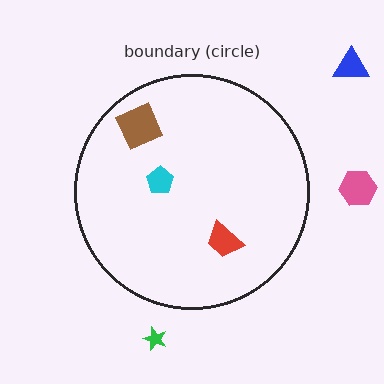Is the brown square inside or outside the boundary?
Inside.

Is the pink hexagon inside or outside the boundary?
Outside.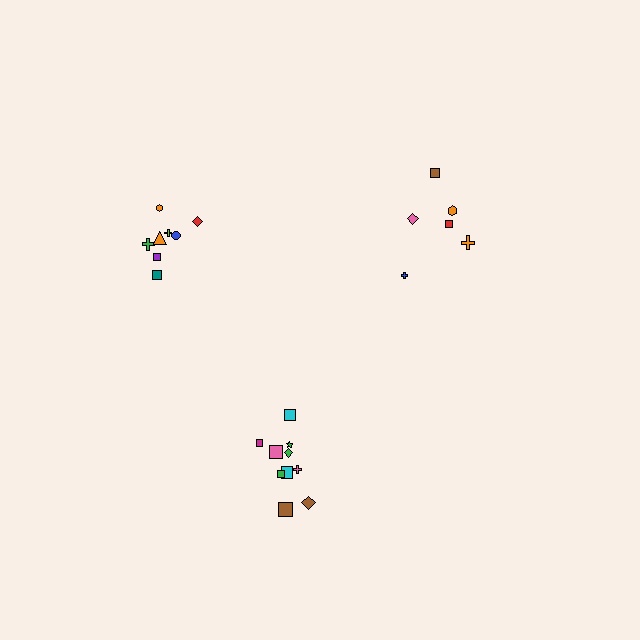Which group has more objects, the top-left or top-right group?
The top-left group.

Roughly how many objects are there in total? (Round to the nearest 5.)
Roughly 25 objects in total.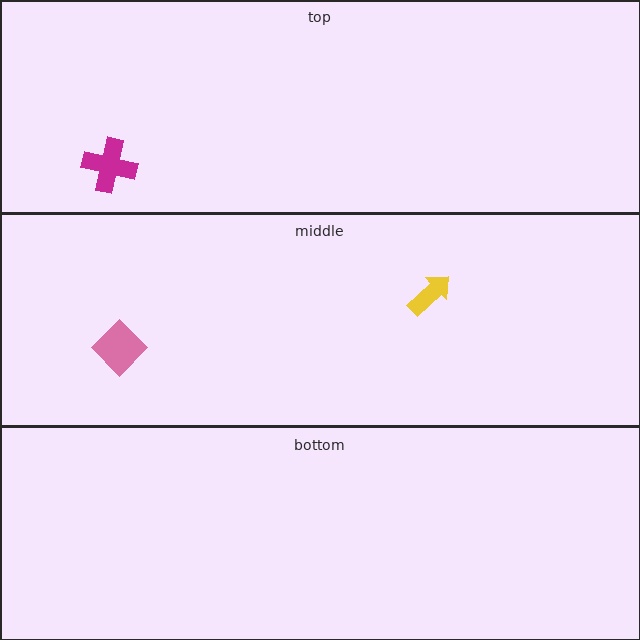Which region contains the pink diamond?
The middle region.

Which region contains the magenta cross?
The top region.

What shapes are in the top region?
The magenta cross.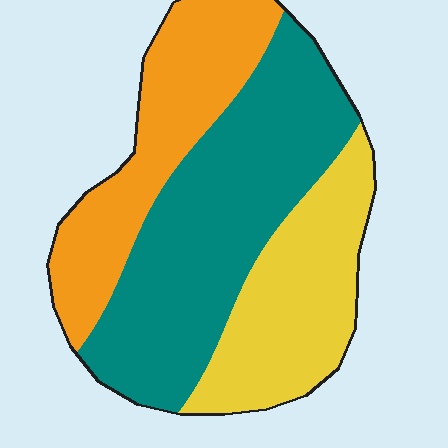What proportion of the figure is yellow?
Yellow covers 27% of the figure.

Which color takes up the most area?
Teal, at roughly 45%.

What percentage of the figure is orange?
Orange covers roughly 25% of the figure.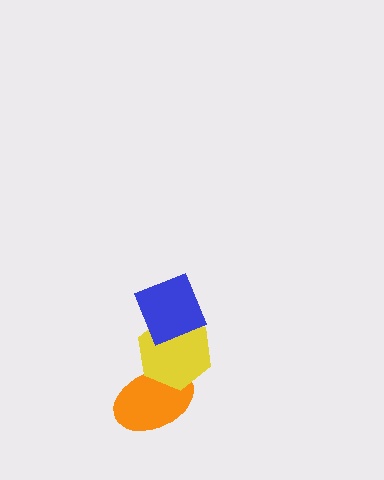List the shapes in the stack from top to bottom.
From top to bottom: the blue diamond, the yellow hexagon, the orange ellipse.